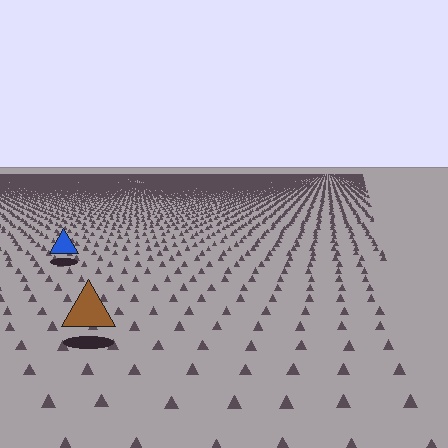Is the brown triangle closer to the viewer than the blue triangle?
Yes. The brown triangle is closer — you can tell from the texture gradient: the ground texture is coarser near it.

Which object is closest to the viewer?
The brown triangle is closest. The texture marks near it are larger and more spread out.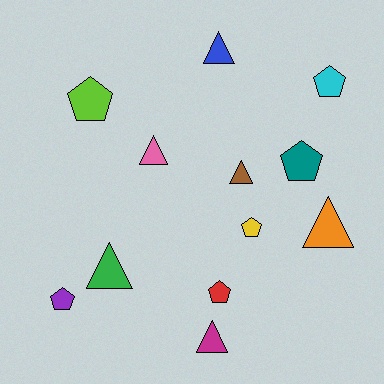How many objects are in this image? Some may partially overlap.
There are 12 objects.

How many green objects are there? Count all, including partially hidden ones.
There is 1 green object.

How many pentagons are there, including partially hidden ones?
There are 6 pentagons.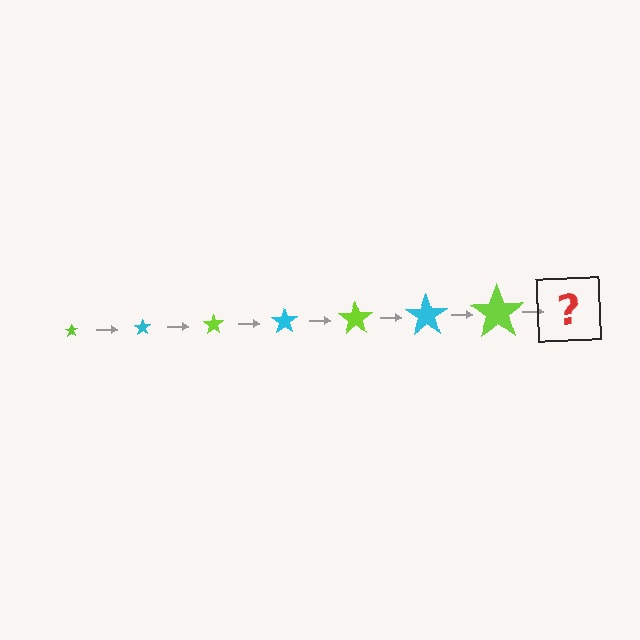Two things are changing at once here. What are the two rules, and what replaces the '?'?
The two rules are that the star grows larger each step and the color cycles through lime and cyan. The '?' should be a cyan star, larger than the previous one.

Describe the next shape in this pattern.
It should be a cyan star, larger than the previous one.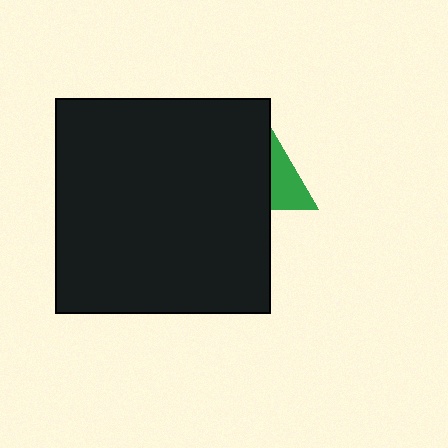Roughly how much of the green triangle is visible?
A small part of it is visible (roughly 31%).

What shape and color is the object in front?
The object in front is a black square.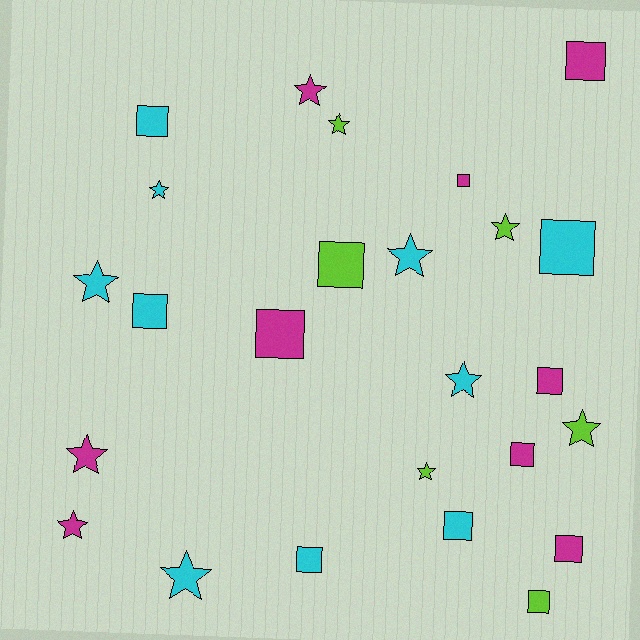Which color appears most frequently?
Cyan, with 10 objects.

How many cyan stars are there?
There are 5 cyan stars.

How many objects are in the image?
There are 25 objects.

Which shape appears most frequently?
Square, with 13 objects.